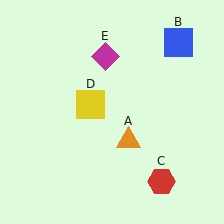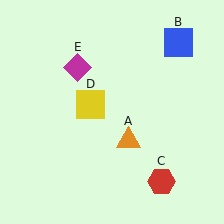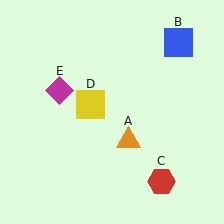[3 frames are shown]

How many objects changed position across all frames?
1 object changed position: magenta diamond (object E).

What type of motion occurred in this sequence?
The magenta diamond (object E) rotated counterclockwise around the center of the scene.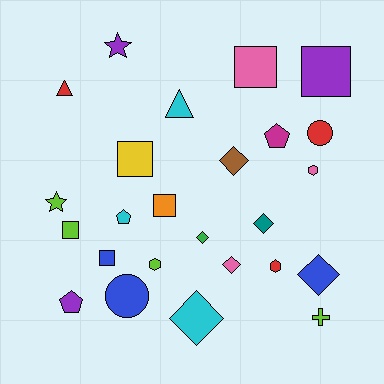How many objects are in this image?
There are 25 objects.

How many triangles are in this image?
There are 2 triangles.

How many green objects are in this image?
There is 1 green object.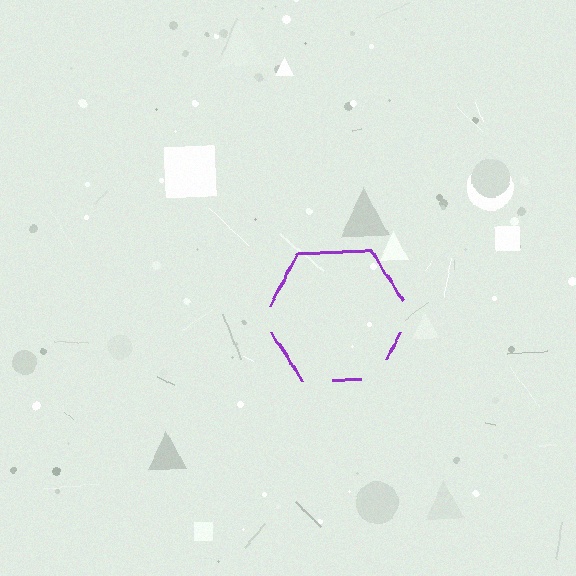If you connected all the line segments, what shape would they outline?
They would outline a hexagon.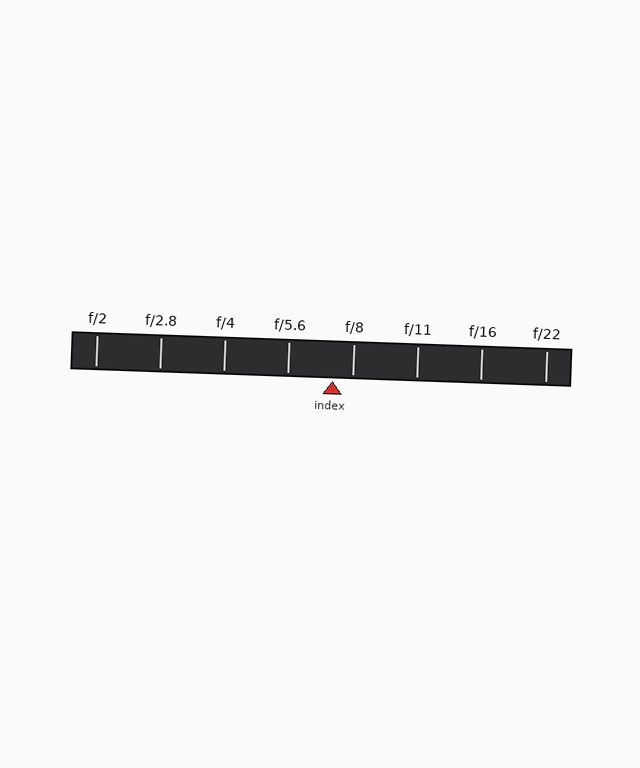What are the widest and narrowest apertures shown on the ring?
The widest aperture shown is f/2 and the narrowest is f/22.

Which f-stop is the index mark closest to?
The index mark is closest to f/8.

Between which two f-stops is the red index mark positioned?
The index mark is between f/5.6 and f/8.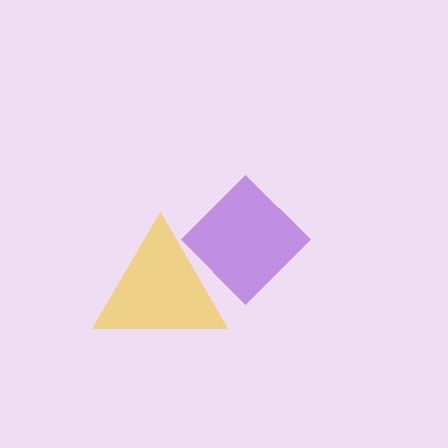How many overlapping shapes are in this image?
There are 2 overlapping shapes in the image.